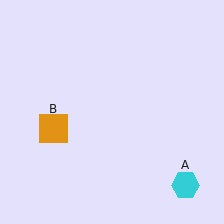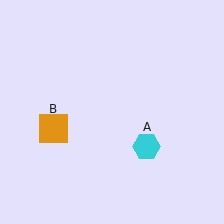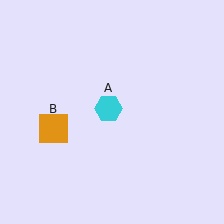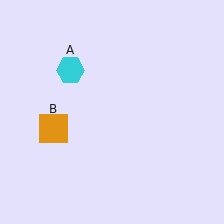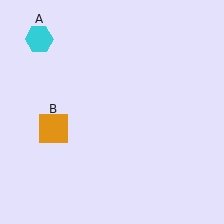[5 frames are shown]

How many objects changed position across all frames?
1 object changed position: cyan hexagon (object A).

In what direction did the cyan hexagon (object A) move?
The cyan hexagon (object A) moved up and to the left.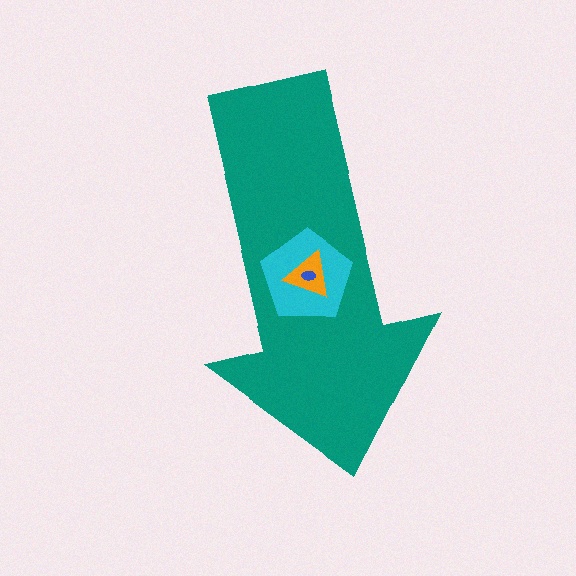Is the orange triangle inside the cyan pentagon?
Yes.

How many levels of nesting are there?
4.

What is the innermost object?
The blue ellipse.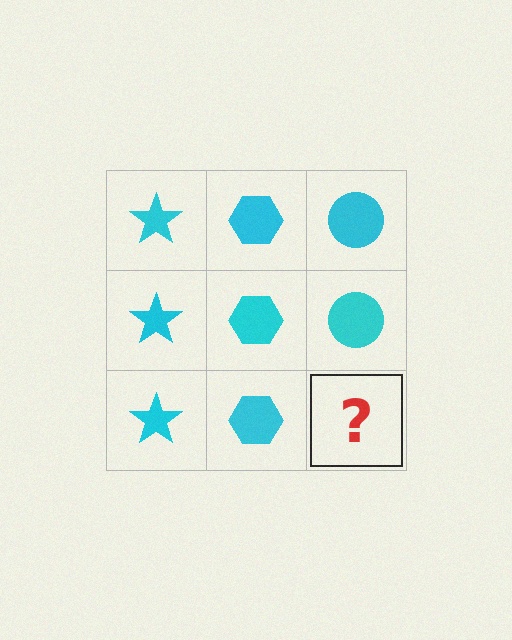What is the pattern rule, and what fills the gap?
The rule is that each column has a consistent shape. The gap should be filled with a cyan circle.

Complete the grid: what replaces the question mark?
The question mark should be replaced with a cyan circle.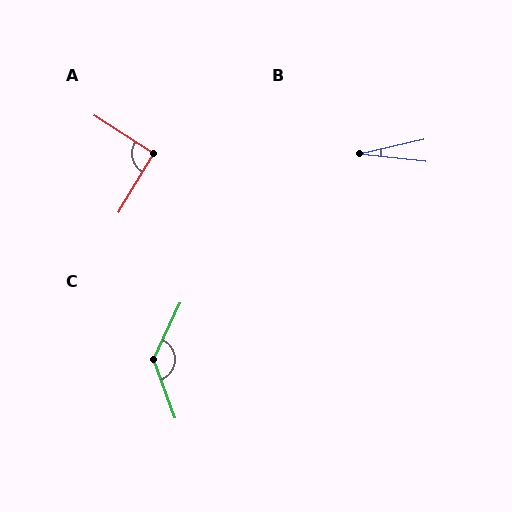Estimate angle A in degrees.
Approximately 91 degrees.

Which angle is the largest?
C, at approximately 135 degrees.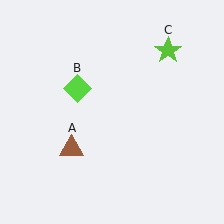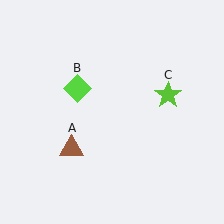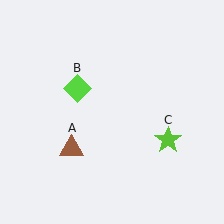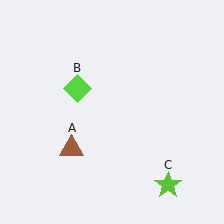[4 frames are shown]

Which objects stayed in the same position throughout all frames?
Brown triangle (object A) and lime diamond (object B) remained stationary.